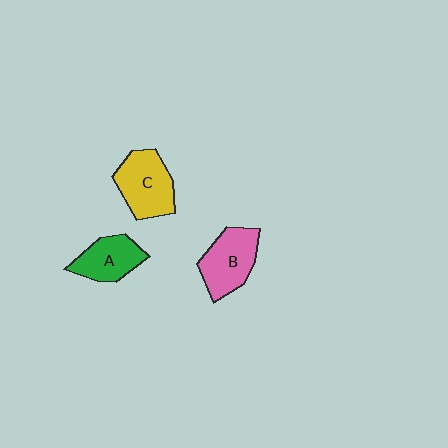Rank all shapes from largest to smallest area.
From largest to smallest: C (yellow), B (pink), A (green).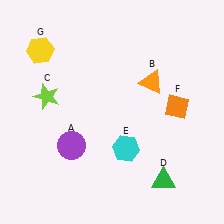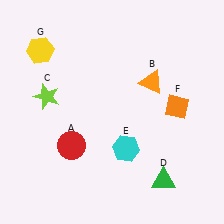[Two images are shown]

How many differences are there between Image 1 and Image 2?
There is 1 difference between the two images.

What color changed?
The circle (A) changed from purple in Image 1 to red in Image 2.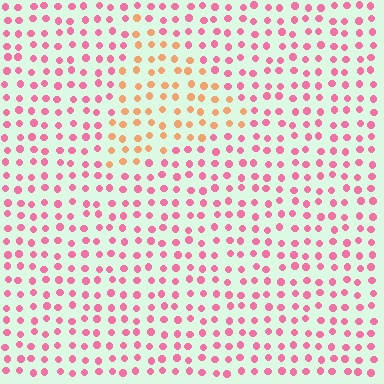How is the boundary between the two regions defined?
The boundary is defined purely by a slight shift in hue (about 47 degrees). Spacing, size, and orientation are identical on both sides.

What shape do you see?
I see a triangle.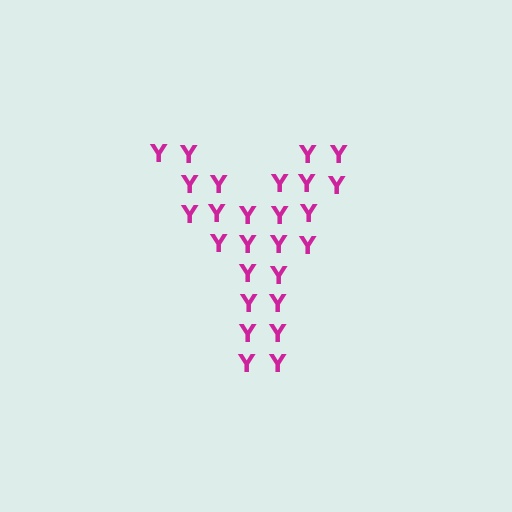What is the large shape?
The large shape is the letter Y.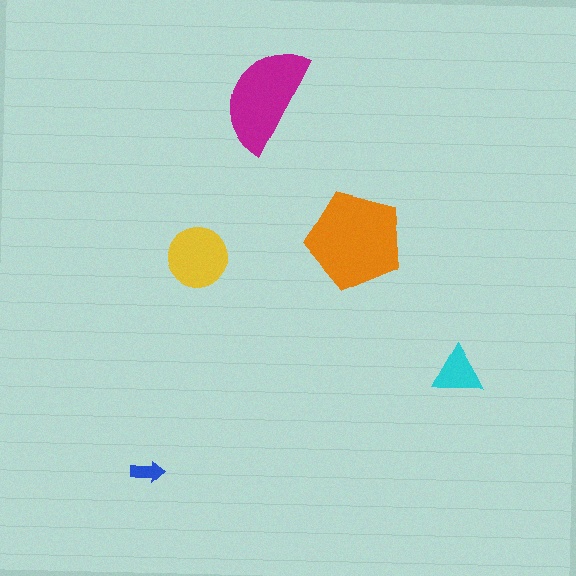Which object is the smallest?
The blue arrow.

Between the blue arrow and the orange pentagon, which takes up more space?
The orange pentagon.